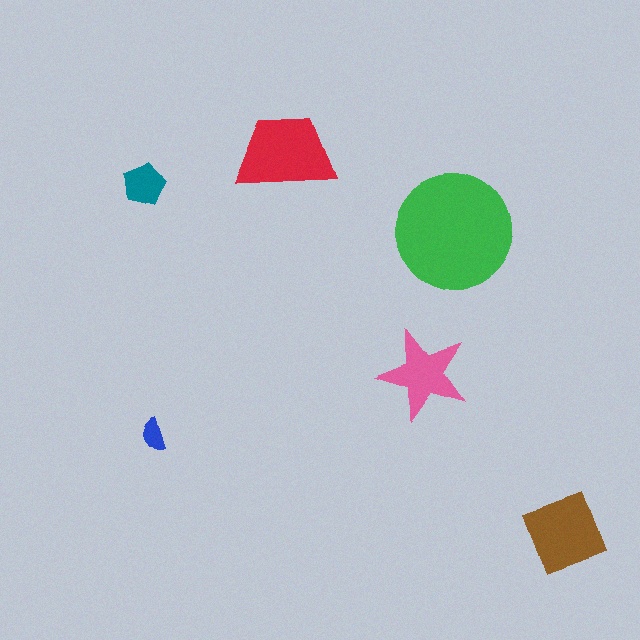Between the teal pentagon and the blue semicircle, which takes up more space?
The teal pentagon.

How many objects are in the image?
There are 6 objects in the image.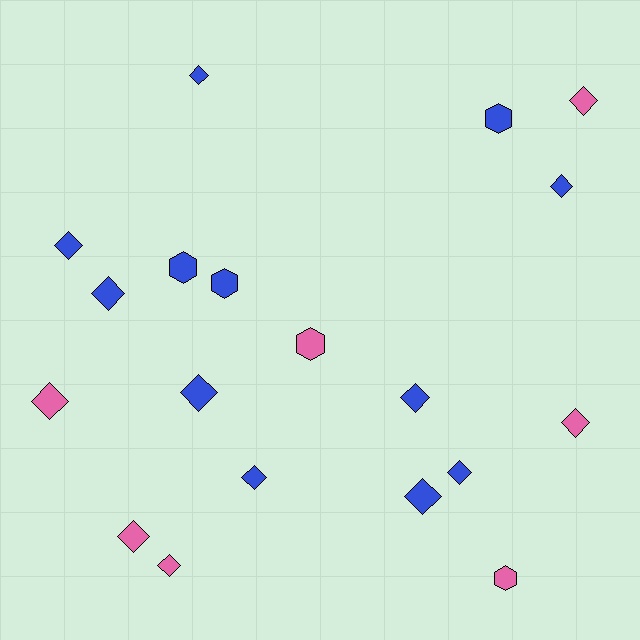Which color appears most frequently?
Blue, with 12 objects.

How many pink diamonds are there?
There are 5 pink diamonds.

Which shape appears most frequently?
Diamond, with 14 objects.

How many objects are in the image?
There are 19 objects.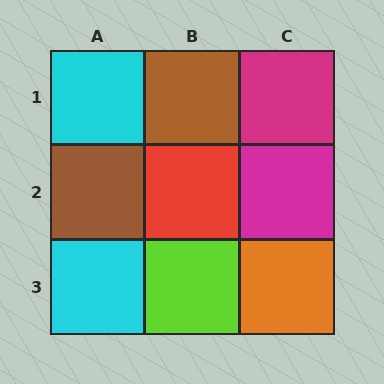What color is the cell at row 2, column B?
Red.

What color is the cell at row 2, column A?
Brown.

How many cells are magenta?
2 cells are magenta.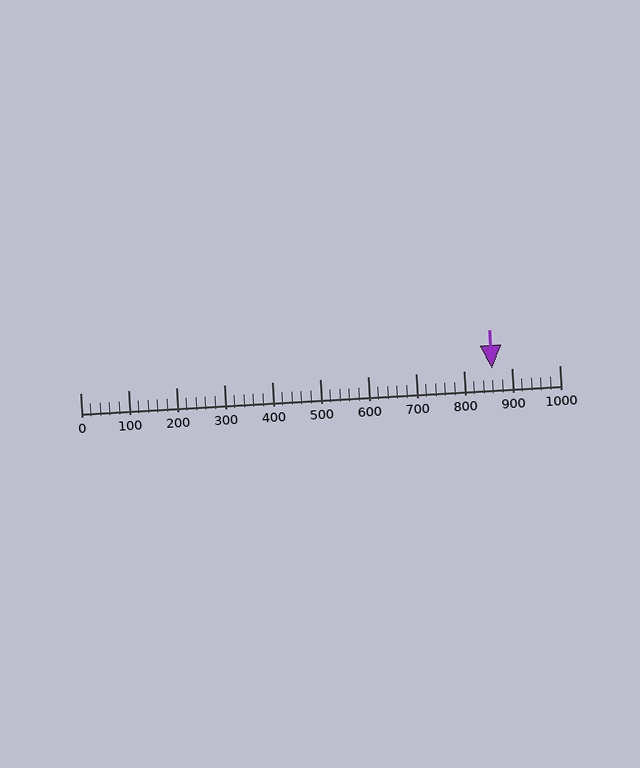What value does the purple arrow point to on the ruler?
The purple arrow points to approximately 860.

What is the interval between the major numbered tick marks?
The major tick marks are spaced 100 units apart.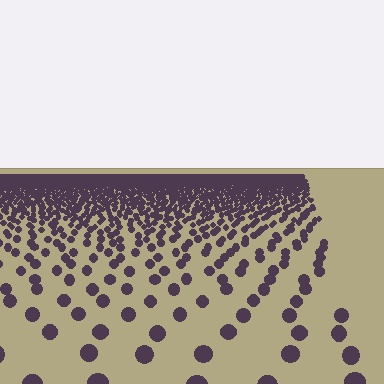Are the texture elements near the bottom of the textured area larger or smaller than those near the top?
Larger. Near the bottom, elements are closer to the viewer and appear at a bigger on-screen size.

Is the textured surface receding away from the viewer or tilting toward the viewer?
The surface is receding away from the viewer. Texture elements get smaller and denser toward the top.